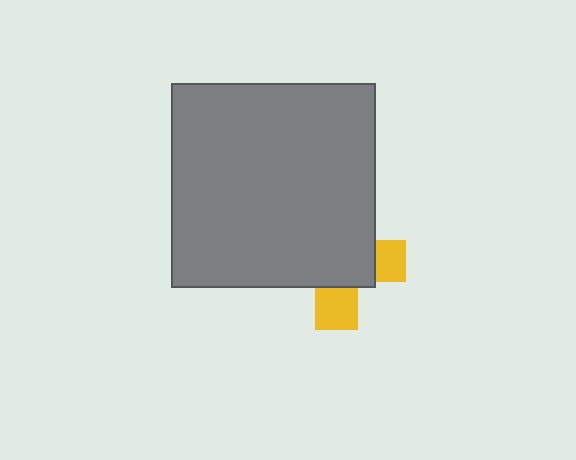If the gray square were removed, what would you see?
You would see the complete yellow cross.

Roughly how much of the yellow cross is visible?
A small part of it is visible (roughly 31%).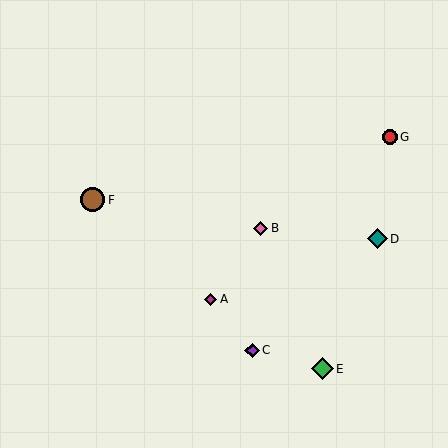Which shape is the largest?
The brown circle (labeled F) is the largest.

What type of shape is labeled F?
Shape F is a brown circle.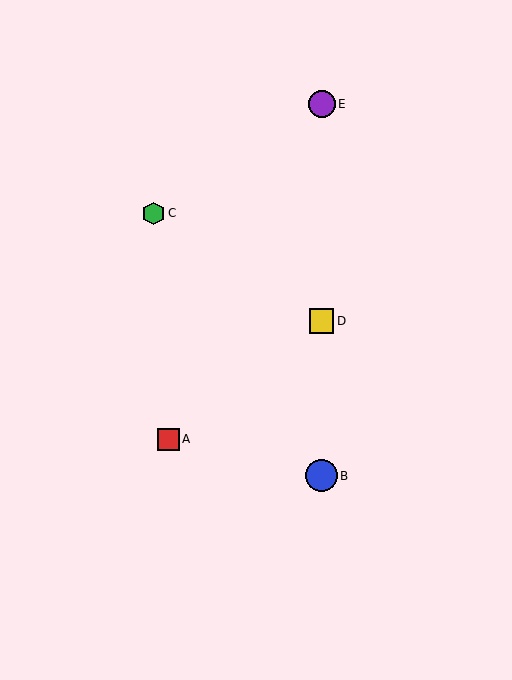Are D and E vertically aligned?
Yes, both are at x≈322.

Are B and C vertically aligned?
No, B is at x≈322 and C is at x≈154.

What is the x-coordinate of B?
Object B is at x≈322.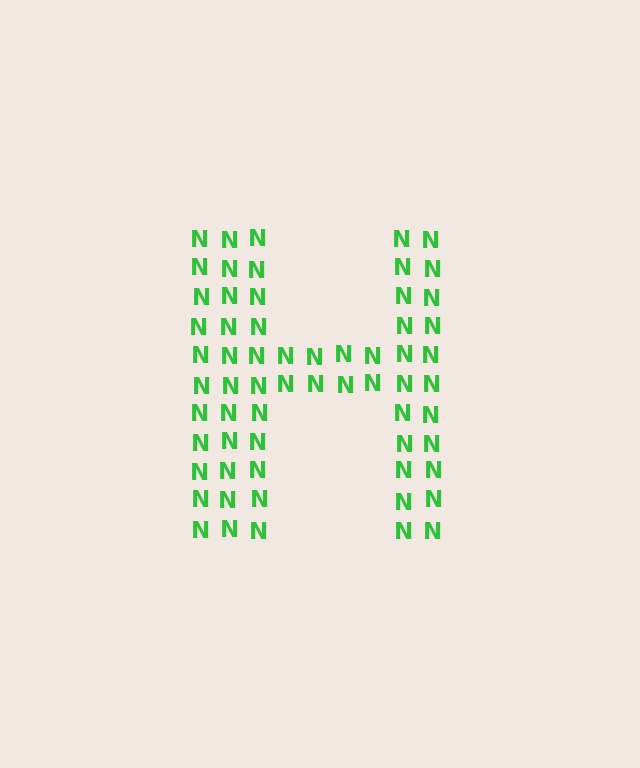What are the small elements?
The small elements are letter N's.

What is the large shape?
The large shape is the letter H.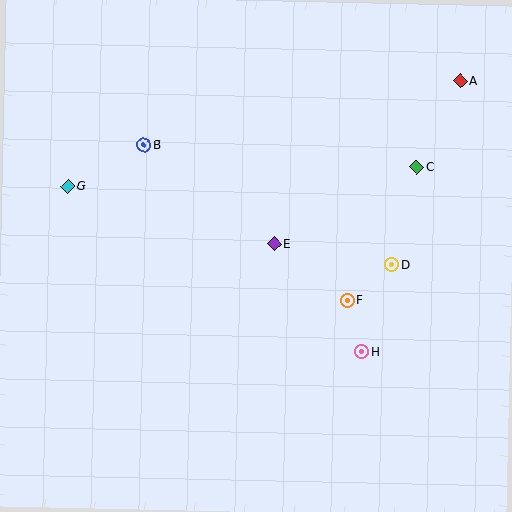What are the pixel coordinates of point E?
Point E is at (275, 244).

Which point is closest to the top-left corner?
Point G is closest to the top-left corner.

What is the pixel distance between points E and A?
The distance between E and A is 247 pixels.